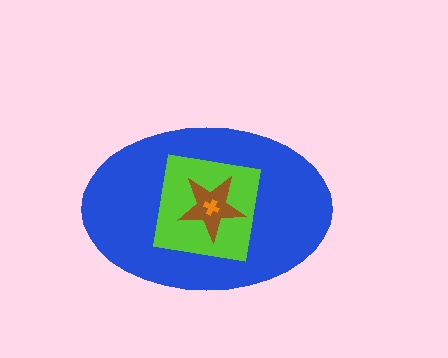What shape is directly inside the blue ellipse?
The lime square.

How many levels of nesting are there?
4.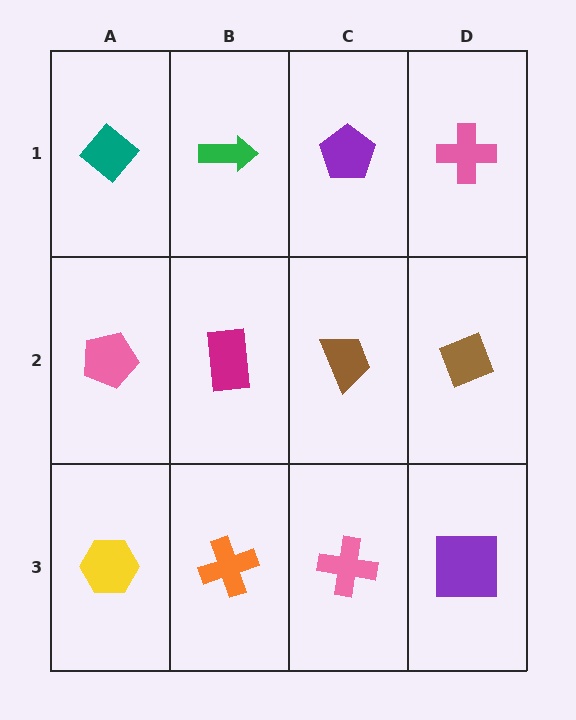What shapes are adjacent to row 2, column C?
A purple pentagon (row 1, column C), a pink cross (row 3, column C), a magenta rectangle (row 2, column B), a brown diamond (row 2, column D).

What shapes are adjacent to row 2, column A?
A teal diamond (row 1, column A), a yellow hexagon (row 3, column A), a magenta rectangle (row 2, column B).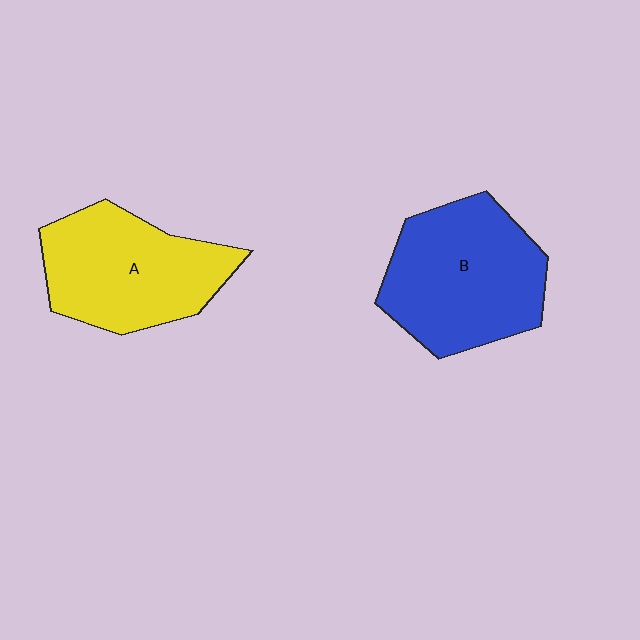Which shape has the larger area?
Shape B (blue).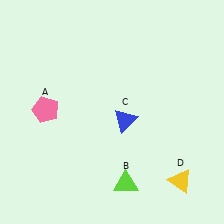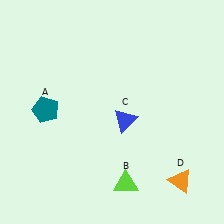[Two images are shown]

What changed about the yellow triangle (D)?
In Image 1, D is yellow. In Image 2, it changed to orange.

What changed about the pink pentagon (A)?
In Image 1, A is pink. In Image 2, it changed to teal.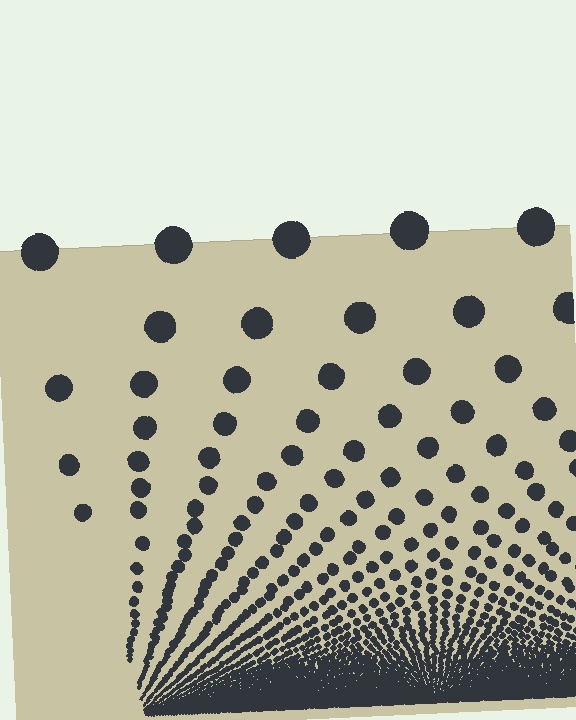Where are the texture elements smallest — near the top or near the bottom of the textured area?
Near the bottom.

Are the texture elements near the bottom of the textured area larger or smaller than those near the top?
Smaller. The gradient is inverted — elements near the bottom are smaller and denser.